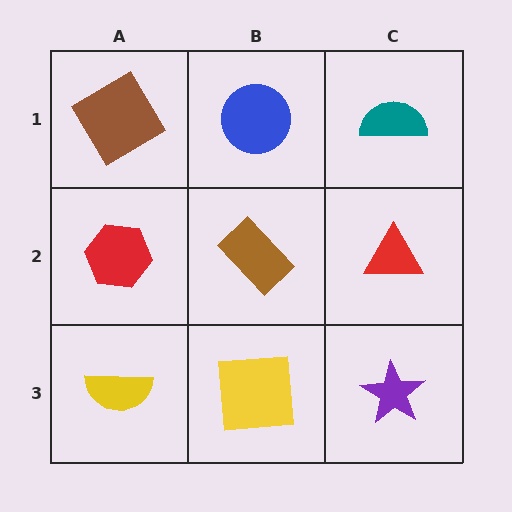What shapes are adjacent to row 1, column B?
A brown rectangle (row 2, column B), a brown diamond (row 1, column A), a teal semicircle (row 1, column C).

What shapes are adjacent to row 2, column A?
A brown diamond (row 1, column A), a yellow semicircle (row 3, column A), a brown rectangle (row 2, column B).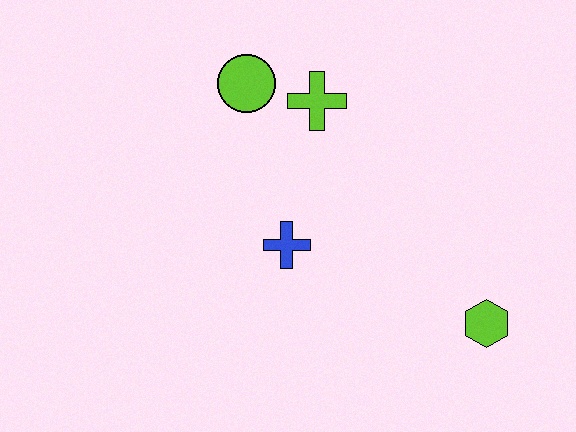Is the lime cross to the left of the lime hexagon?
Yes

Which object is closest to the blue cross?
The lime cross is closest to the blue cross.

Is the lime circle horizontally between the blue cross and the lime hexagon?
No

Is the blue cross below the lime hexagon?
No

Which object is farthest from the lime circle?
The lime hexagon is farthest from the lime circle.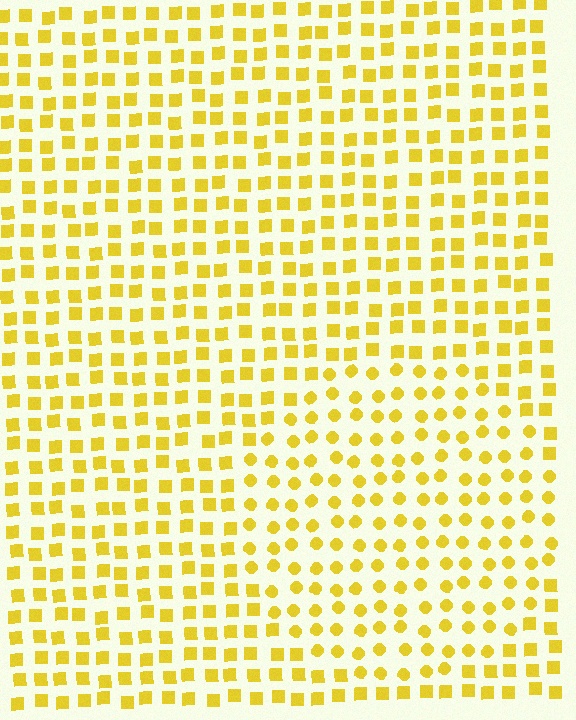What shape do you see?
I see a circle.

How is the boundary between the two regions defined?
The boundary is defined by a change in element shape: circles inside vs. squares outside. All elements share the same color and spacing.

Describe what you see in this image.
The image is filled with small yellow elements arranged in a uniform grid. A circle-shaped region contains circles, while the surrounding area contains squares. The boundary is defined purely by the change in element shape.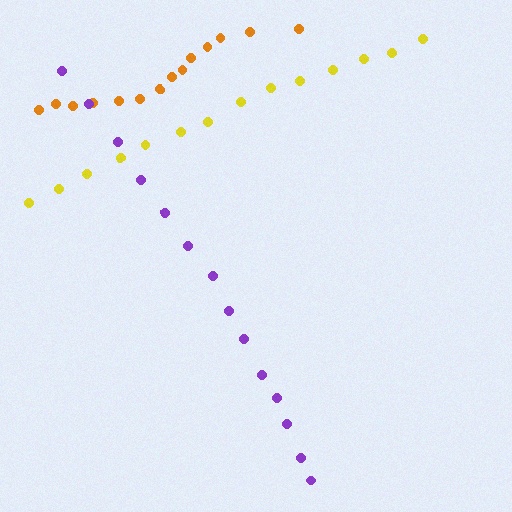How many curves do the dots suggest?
There are 3 distinct paths.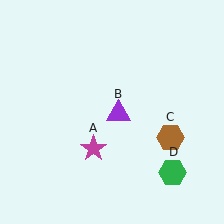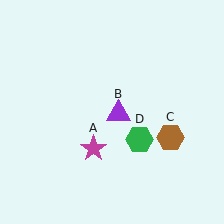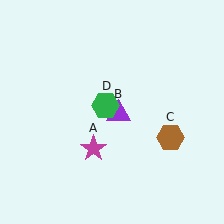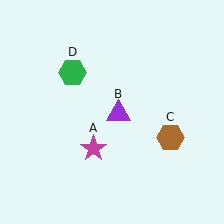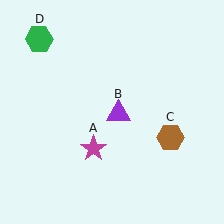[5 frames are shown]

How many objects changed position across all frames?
1 object changed position: green hexagon (object D).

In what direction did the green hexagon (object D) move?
The green hexagon (object D) moved up and to the left.